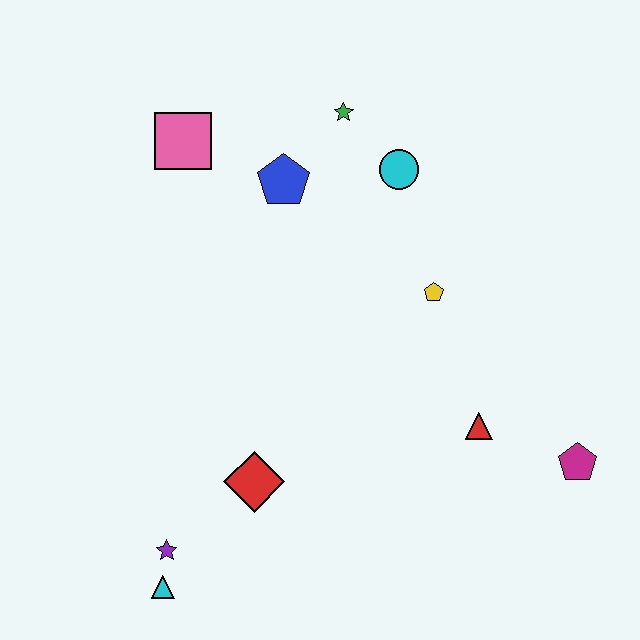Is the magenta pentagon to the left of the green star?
No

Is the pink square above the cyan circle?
Yes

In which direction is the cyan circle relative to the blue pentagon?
The cyan circle is to the right of the blue pentagon.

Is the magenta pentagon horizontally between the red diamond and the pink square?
No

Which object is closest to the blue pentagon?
The green star is closest to the blue pentagon.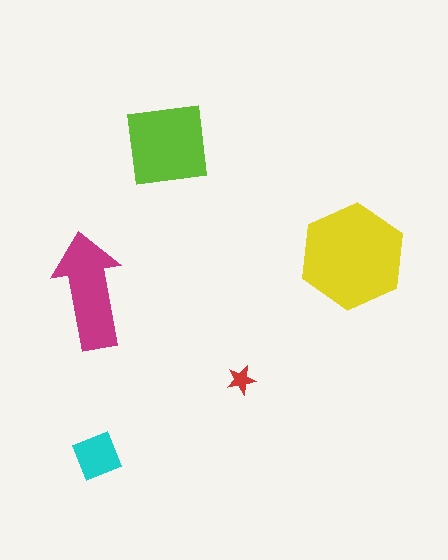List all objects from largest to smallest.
The yellow hexagon, the lime square, the magenta arrow, the cyan diamond, the red star.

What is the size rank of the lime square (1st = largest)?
2nd.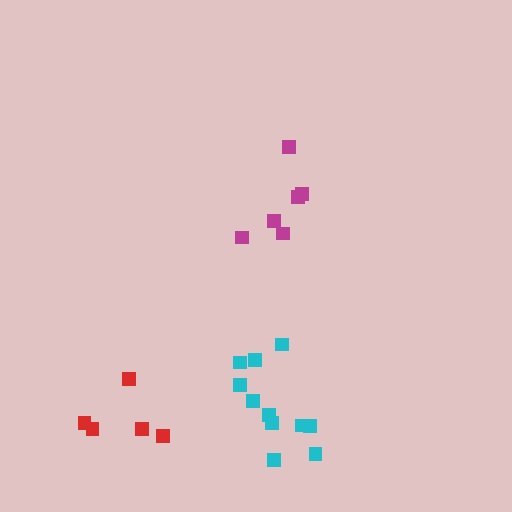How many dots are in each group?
Group 1: 11 dots, Group 2: 6 dots, Group 3: 5 dots (22 total).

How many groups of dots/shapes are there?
There are 3 groups.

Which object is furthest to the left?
The red cluster is leftmost.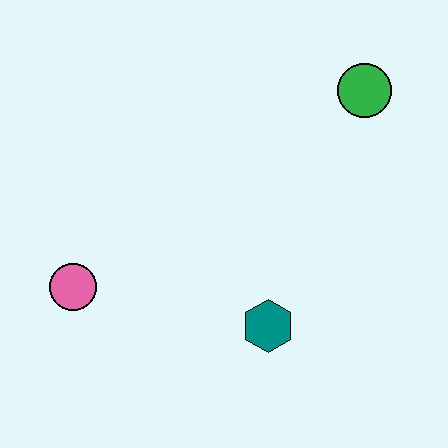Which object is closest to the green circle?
The teal hexagon is closest to the green circle.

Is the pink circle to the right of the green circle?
No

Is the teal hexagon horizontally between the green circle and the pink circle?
Yes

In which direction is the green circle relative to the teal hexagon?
The green circle is above the teal hexagon.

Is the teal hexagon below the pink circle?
Yes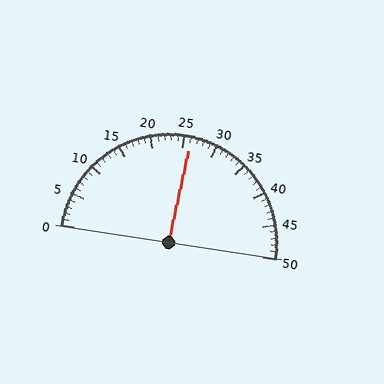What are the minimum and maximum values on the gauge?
The gauge ranges from 0 to 50.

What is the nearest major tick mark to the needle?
The nearest major tick mark is 25.